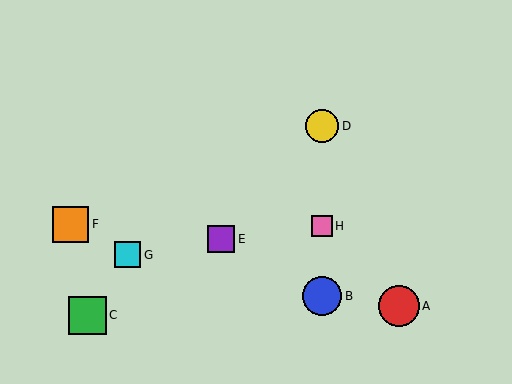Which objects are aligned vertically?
Objects B, D, H are aligned vertically.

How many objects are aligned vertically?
3 objects (B, D, H) are aligned vertically.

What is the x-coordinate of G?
Object G is at x≈127.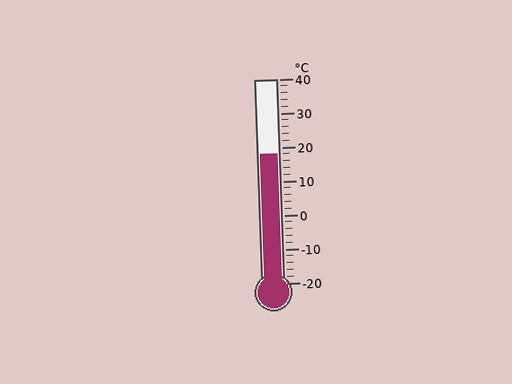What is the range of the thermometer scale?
The thermometer scale ranges from -20°C to 40°C.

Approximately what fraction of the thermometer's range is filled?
The thermometer is filled to approximately 65% of its range.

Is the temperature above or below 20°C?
The temperature is below 20°C.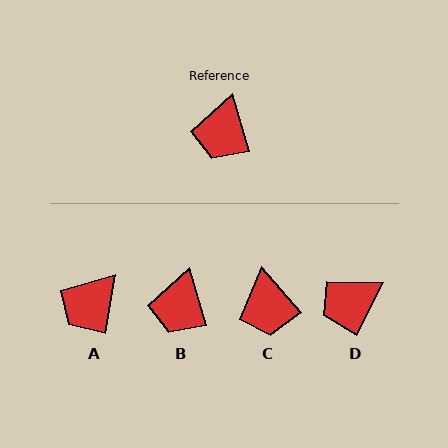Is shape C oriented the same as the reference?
No, it is off by about 25 degrees.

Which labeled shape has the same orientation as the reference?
B.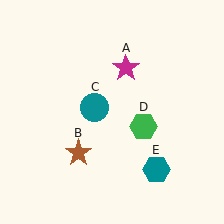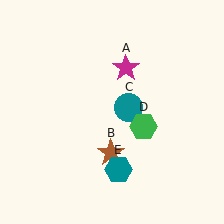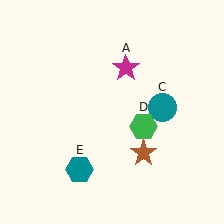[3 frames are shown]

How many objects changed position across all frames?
3 objects changed position: brown star (object B), teal circle (object C), teal hexagon (object E).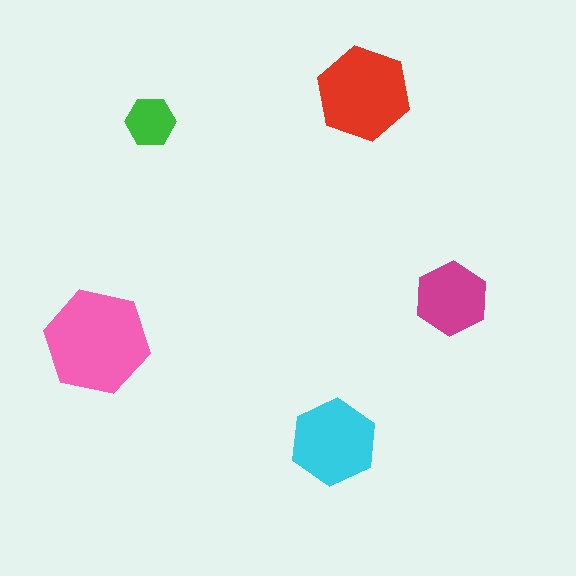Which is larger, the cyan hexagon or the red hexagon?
The red one.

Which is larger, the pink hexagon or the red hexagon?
The pink one.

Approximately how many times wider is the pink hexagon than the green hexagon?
About 2 times wider.